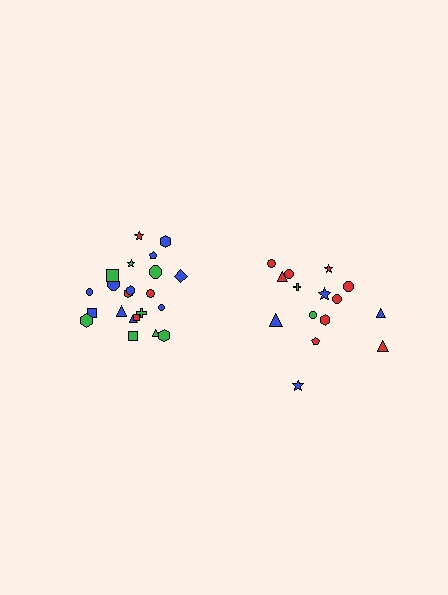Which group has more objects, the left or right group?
The left group.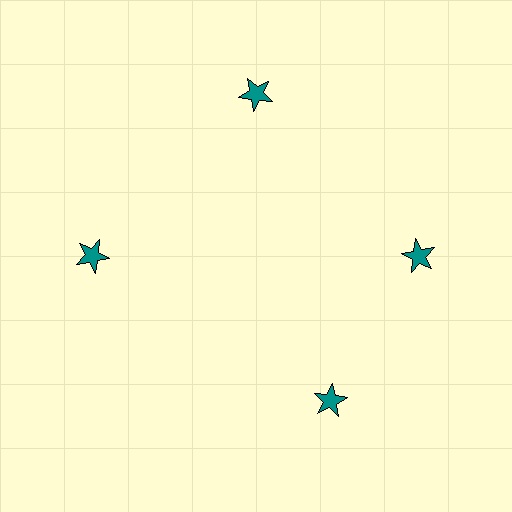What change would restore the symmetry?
The symmetry would be restored by rotating it back into even spacing with its neighbors so that all 4 stars sit at equal angles and equal distance from the center.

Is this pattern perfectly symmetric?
No. The 4 teal stars are arranged in a ring, but one element near the 6 o'clock position is rotated out of alignment along the ring, breaking the 4-fold rotational symmetry.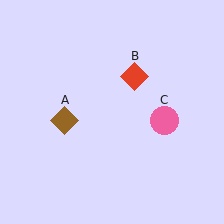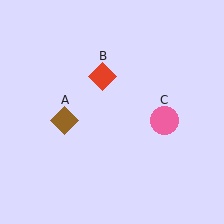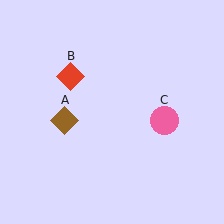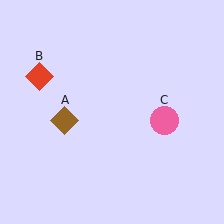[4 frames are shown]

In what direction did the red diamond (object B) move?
The red diamond (object B) moved left.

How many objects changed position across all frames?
1 object changed position: red diamond (object B).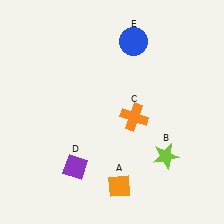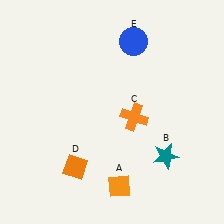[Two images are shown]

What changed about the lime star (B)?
In Image 1, B is lime. In Image 2, it changed to teal.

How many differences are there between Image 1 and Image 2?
There are 2 differences between the two images.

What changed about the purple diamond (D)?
In Image 1, D is purple. In Image 2, it changed to orange.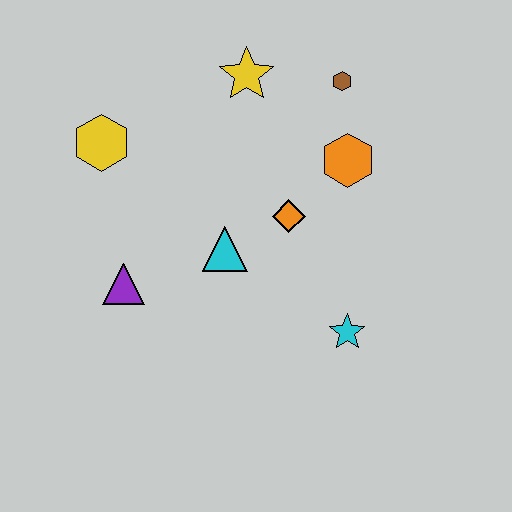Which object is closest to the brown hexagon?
The orange hexagon is closest to the brown hexagon.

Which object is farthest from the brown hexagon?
The purple triangle is farthest from the brown hexagon.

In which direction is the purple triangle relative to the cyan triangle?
The purple triangle is to the left of the cyan triangle.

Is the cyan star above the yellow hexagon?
No